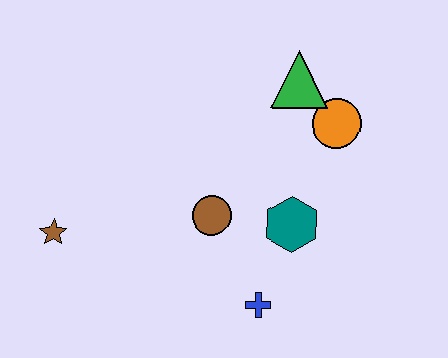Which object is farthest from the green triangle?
The brown star is farthest from the green triangle.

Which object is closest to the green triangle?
The orange circle is closest to the green triangle.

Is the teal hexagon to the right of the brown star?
Yes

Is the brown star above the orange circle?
No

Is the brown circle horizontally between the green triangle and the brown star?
Yes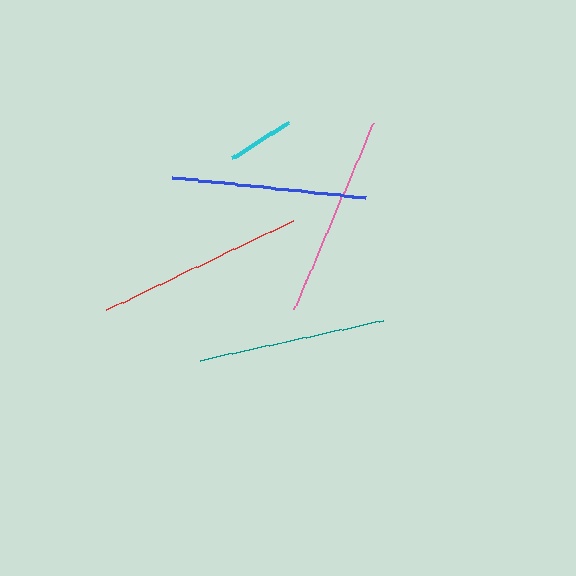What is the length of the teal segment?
The teal segment is approximately 187 pixels long.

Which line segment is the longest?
The red line is the longest at approximately 207 pixels.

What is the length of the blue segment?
The blue segment is approximately 194 pixels long.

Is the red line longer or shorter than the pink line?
The red line is longer than the pink line.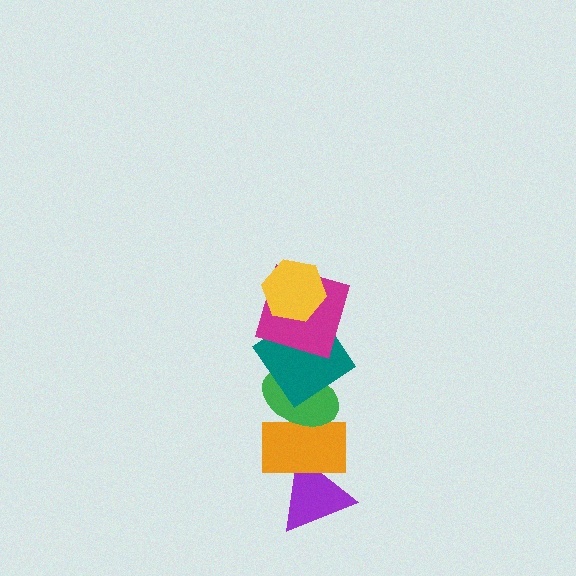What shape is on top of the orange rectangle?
The green ellipse is on top of the orange rectangle.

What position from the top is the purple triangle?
The purple triangle is 6th from the top.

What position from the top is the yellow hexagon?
The yellow hexagon is 1st from the top.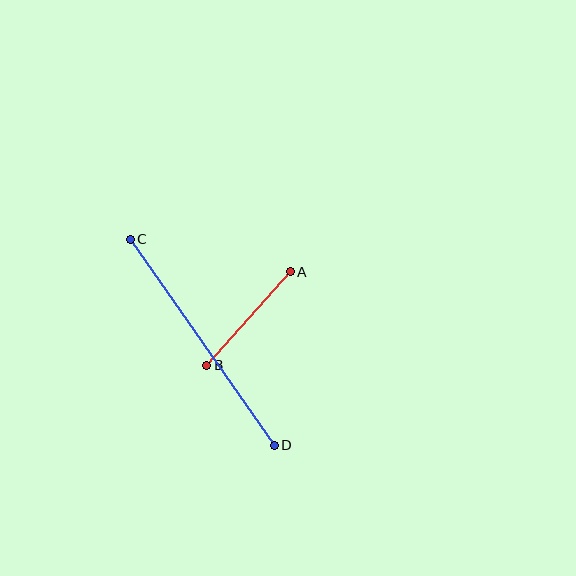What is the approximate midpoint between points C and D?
The midpoint is at approximately (202, 342) pixels.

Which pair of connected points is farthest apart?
Points C and D are farthest apart.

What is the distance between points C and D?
The distance is approximately 252 pixels.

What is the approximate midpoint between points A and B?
The midpoint is at approximately (248, 318) pixels.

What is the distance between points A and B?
The distance is approximately 126 pixels.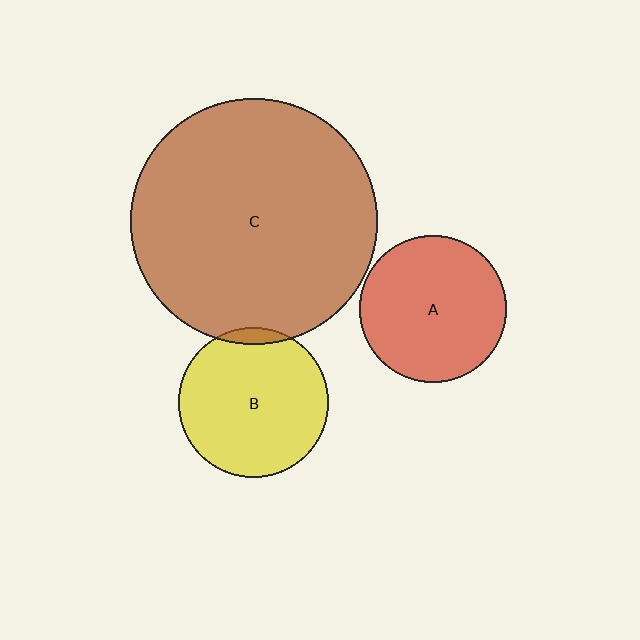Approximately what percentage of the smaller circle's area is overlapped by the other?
Approximately 5%.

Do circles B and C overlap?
Yes.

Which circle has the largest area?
Circle C (brown).